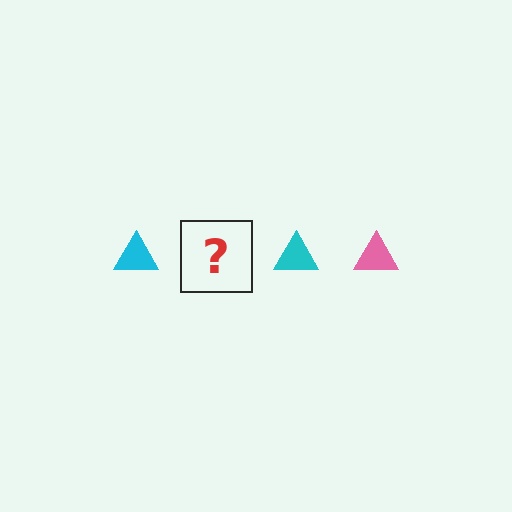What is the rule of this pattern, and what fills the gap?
The rule is that the pattern cycles through cyan, pink triangles. The gap should be filled with a pink triangle.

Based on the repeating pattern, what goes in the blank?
The blank should be a pink triangle.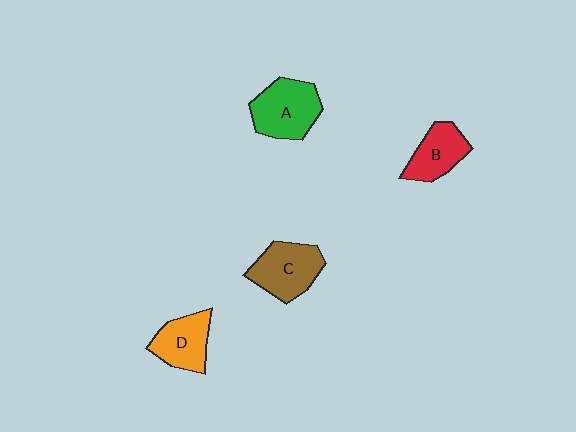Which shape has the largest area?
Shape A (green).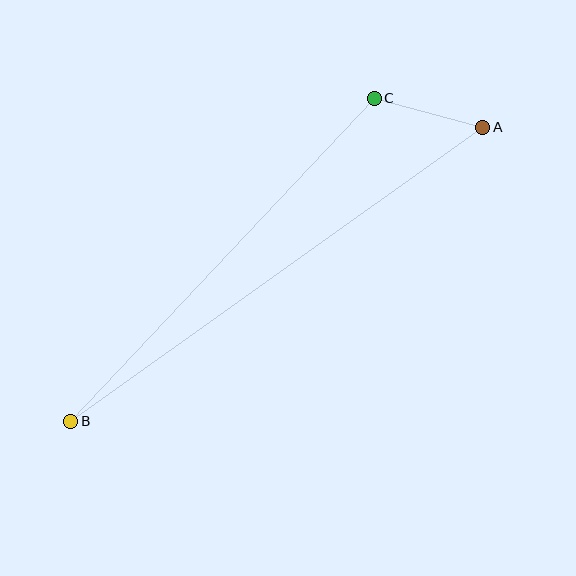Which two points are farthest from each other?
Points A and B are farthest from each other.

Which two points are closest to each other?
Points A and C are closest to each other.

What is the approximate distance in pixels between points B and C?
The distance between B and C is approximately 443 pixels.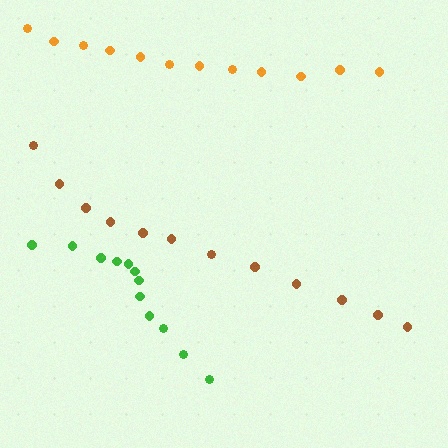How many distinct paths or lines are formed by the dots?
There are 3 distinct paths.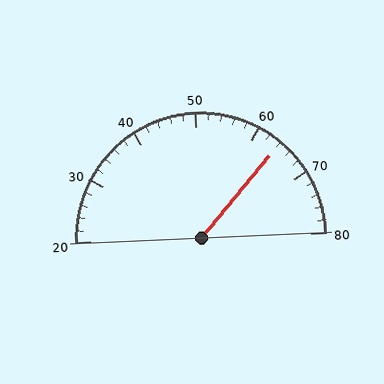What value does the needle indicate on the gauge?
The needle indicates approximately 64.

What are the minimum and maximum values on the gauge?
The gauge ranges from 20 to 80.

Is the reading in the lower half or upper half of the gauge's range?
The reading is in the upper half of the range (20 to 80).